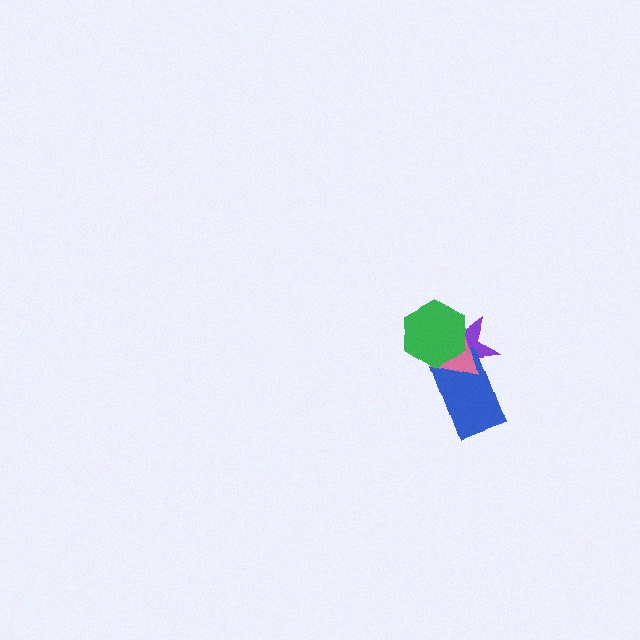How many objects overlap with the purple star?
3 objects overlap with the purple star.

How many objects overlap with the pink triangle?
3 objects overlap with the pink triangle.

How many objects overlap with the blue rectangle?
2 objects overlap with the blue rectangle.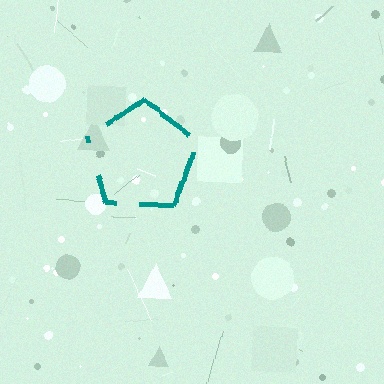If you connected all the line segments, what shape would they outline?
They would outline a pentagon.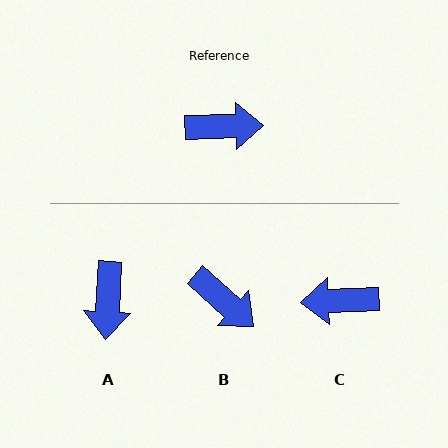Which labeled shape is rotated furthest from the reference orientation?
C, about 179 degrees away.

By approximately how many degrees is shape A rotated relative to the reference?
Approximately 95 degrees clockwise.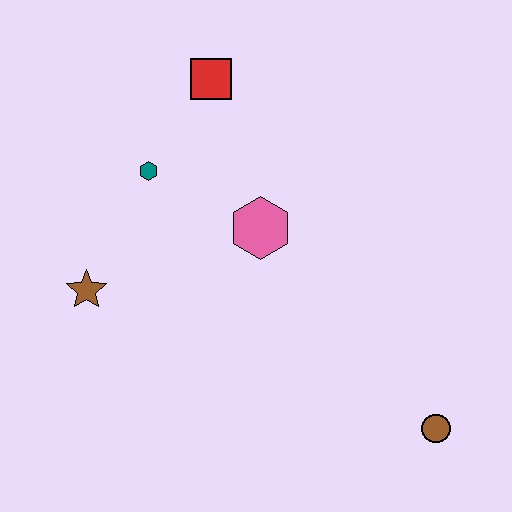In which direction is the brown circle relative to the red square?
The brown circle is below the red square.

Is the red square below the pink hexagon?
No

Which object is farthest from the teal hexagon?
The brown circle is farthest from the teal hexagon.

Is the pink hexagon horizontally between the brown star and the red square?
No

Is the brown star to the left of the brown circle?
Yes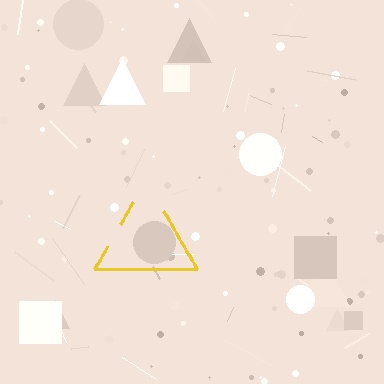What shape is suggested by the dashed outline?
The dashed outline suggests a triangle.